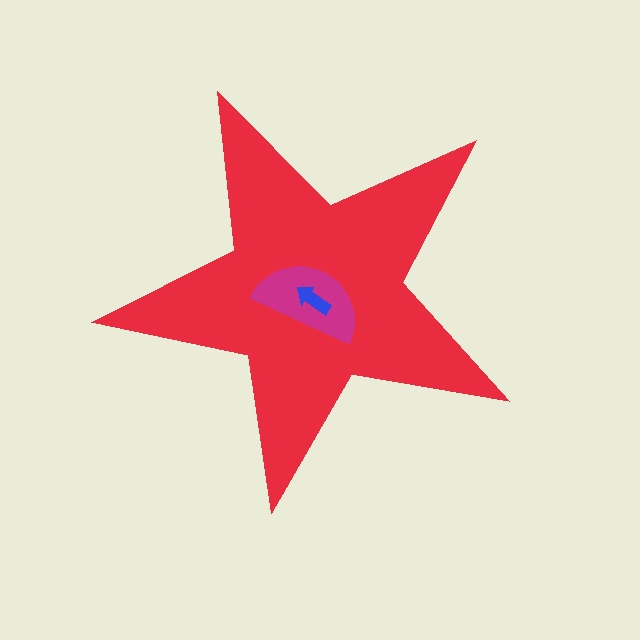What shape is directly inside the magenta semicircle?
The blue arrow.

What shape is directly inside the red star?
The magenta semicircle.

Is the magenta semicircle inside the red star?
Yes.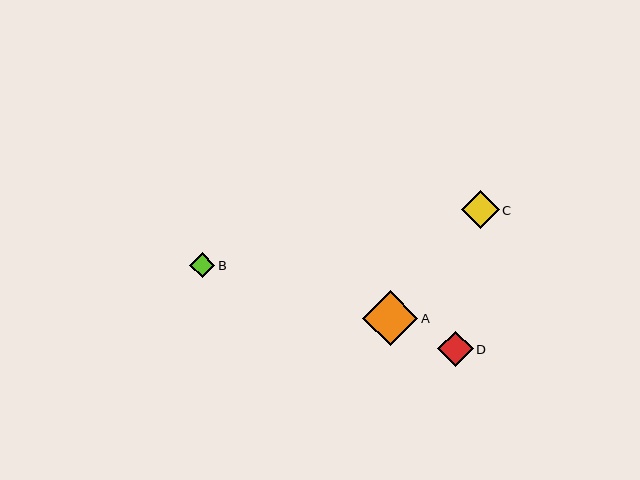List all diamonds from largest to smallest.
From largest to smallest: A, C, D, B.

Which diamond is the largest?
Diamond A is the largest with a size of approximately 55 pixels.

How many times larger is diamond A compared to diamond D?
Diamond A is approximately 1.6 times the size of diamond D.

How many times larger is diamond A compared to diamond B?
Diamond A is approximately 2.2 times the size of diamond B.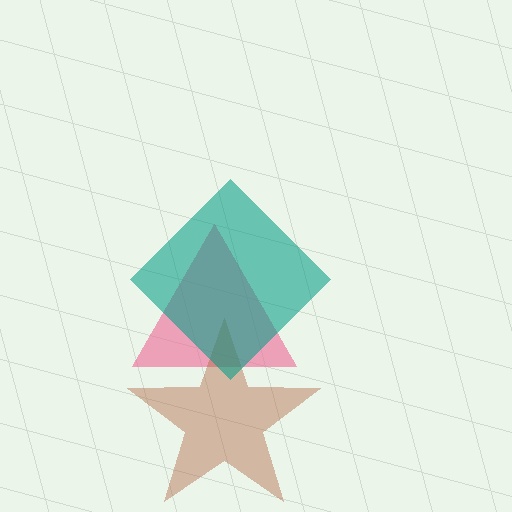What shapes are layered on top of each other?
The layered shapes are: a pink triangle, a brown star, a teal diamond.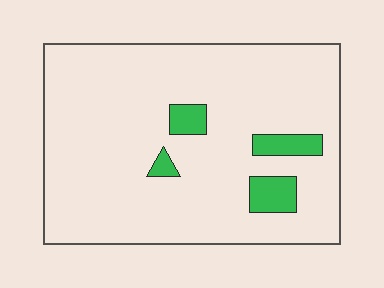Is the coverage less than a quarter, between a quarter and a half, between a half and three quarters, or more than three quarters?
Less than a quarter.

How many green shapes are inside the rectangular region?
4.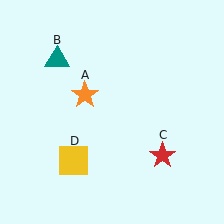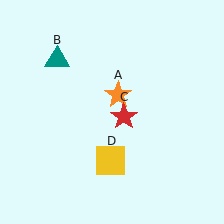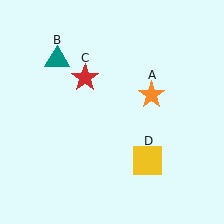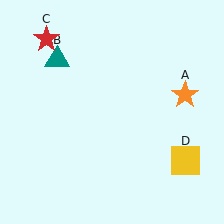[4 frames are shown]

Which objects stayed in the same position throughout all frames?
Teal triangle (object B) remained stationary.